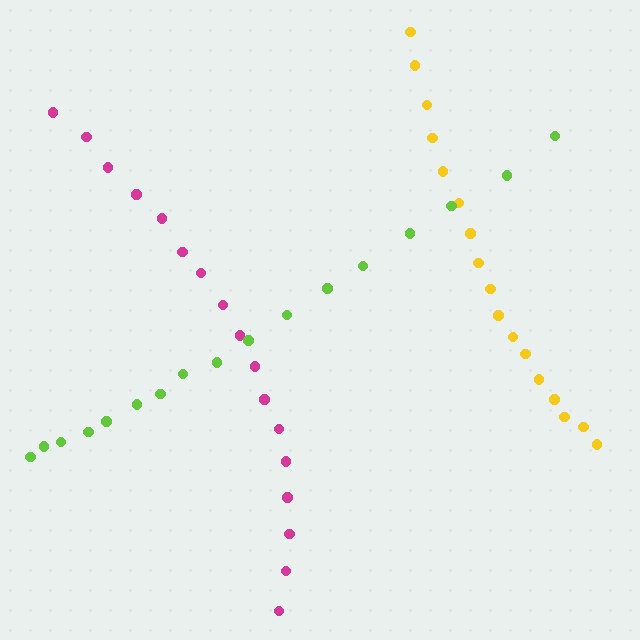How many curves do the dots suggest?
There are 3 distinct paths.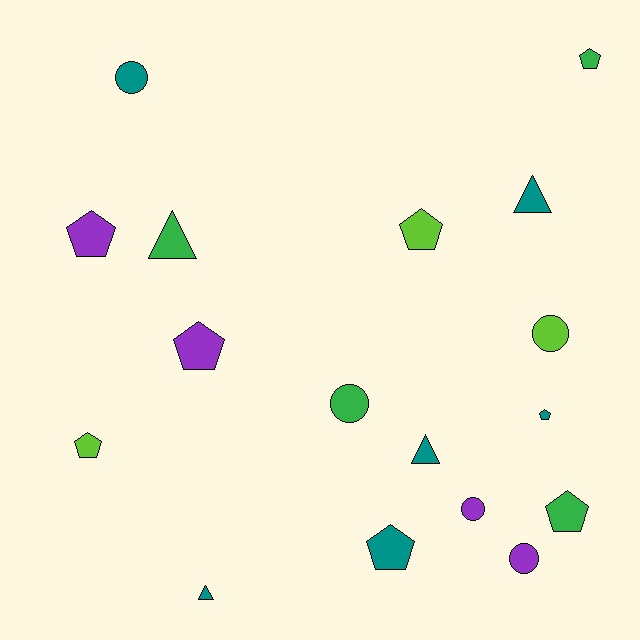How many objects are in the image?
There are 17 objects.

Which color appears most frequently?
Teal, with 6 objects.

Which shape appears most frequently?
Pentagon, with 8 objects.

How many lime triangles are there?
There are no lime triangles.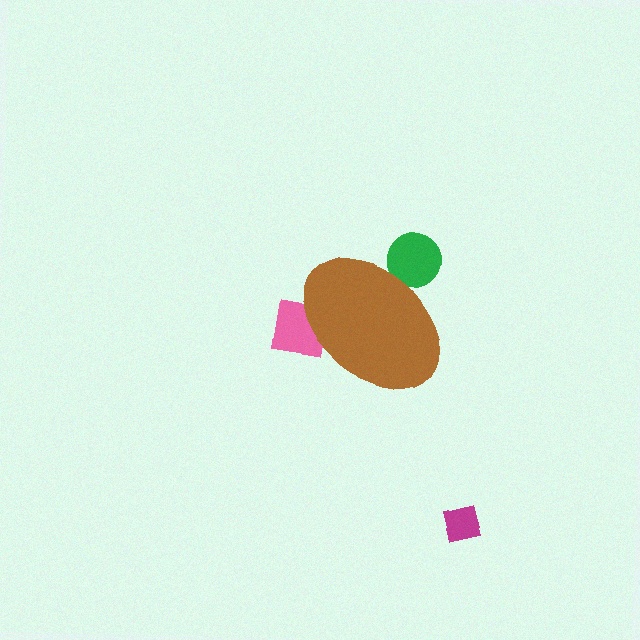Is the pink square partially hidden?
Yes, the pink square is partially hidden behind the brown ellipse.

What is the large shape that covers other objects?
A brown ellipse.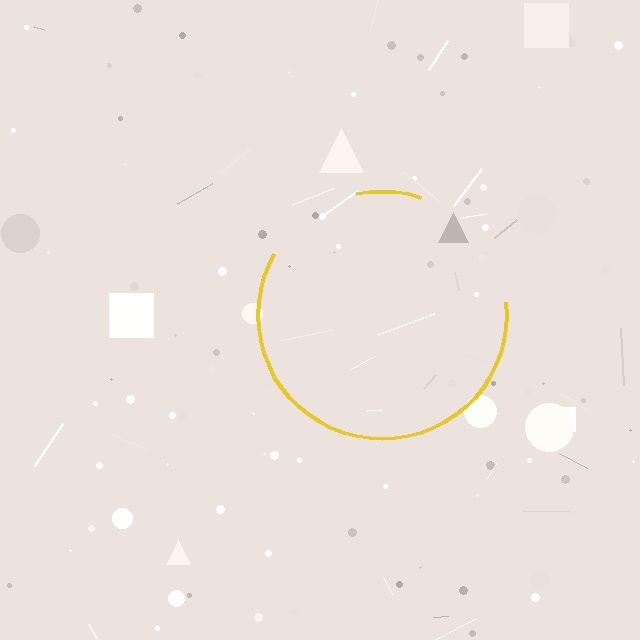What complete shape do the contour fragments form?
The contour fragments form a circle.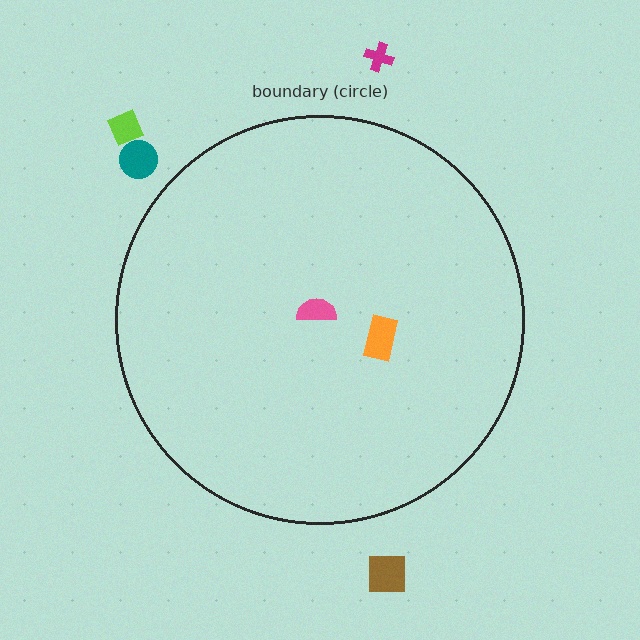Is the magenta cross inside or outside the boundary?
Outside.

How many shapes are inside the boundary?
2 inside, 4 outside.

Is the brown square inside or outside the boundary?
Outside.